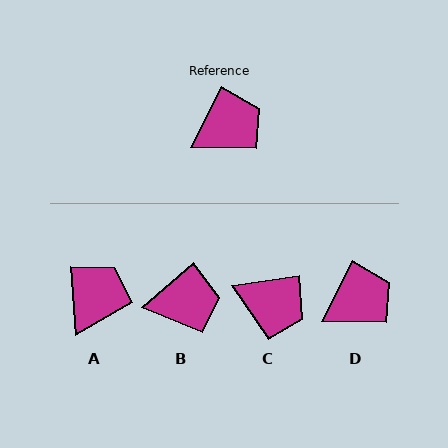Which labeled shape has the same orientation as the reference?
D.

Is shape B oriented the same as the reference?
No, it is off by about 22 degrees.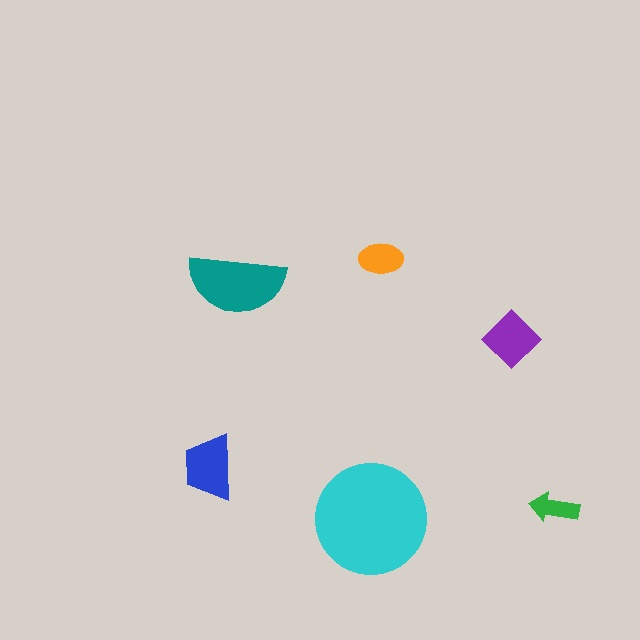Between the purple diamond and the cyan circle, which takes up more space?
The cyan circle.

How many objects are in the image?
There are 6 objects in the image.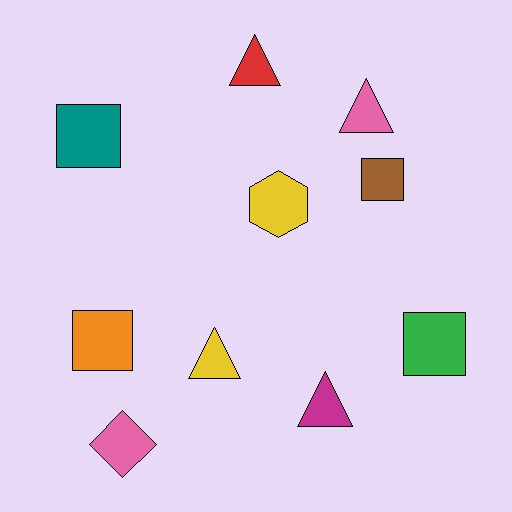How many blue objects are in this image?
There are no blue objects.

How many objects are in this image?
There are 10 objects.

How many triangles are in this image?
There are 4 triangles.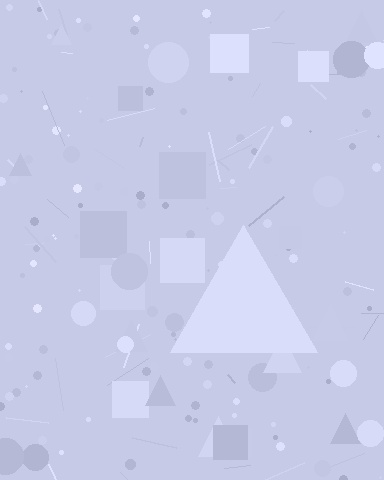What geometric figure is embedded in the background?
A triangle is embedded in the background.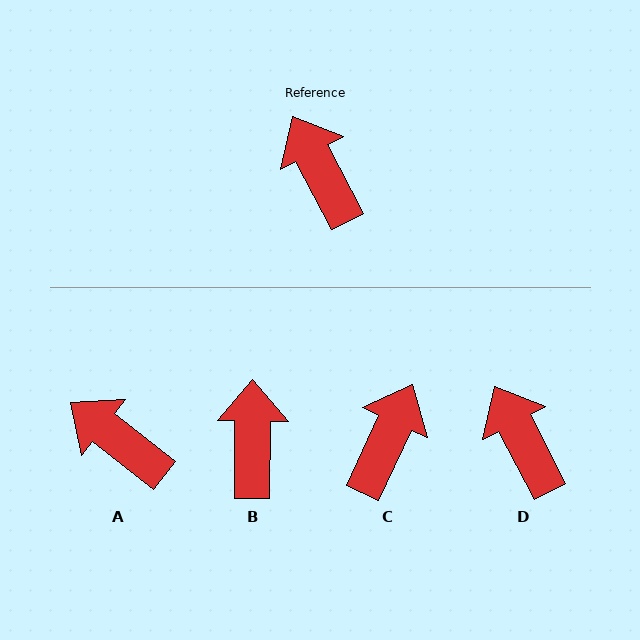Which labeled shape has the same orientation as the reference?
D.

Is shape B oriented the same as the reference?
No, it is off by about 28 degrees.